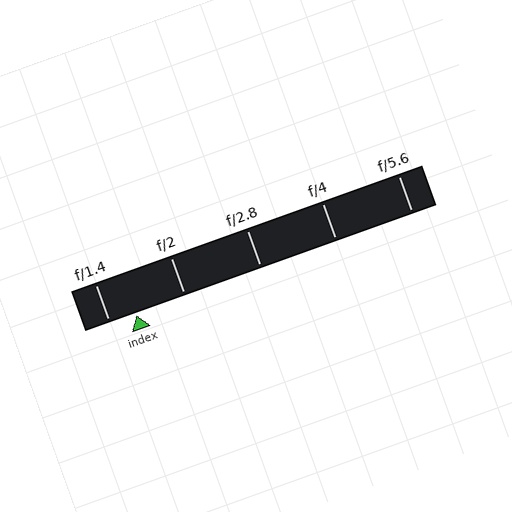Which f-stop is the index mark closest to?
The index mark is closest to f/1.4.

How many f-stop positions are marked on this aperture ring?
There are 5 f-stop positions marked.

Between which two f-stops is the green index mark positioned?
The index mark is between f/1.4 and f/2.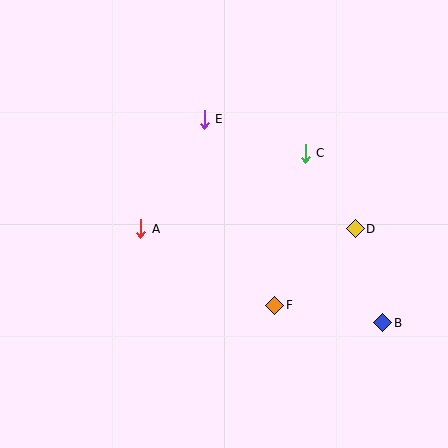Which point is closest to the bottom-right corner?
Point B is closest to the bottom-right corner.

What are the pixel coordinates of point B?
Point B is at (383, 323).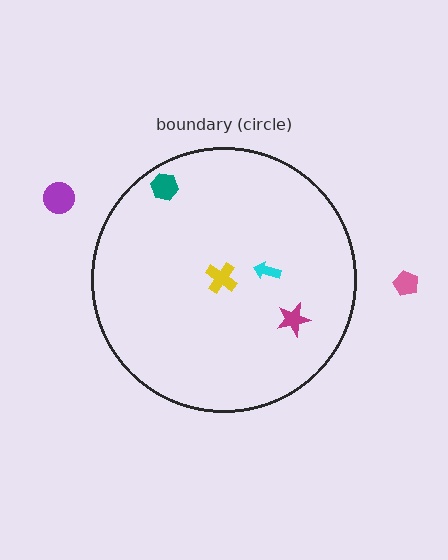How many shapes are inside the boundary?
4 inside, 2 outside.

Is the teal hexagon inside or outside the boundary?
Inside.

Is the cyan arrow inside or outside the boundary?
Inside.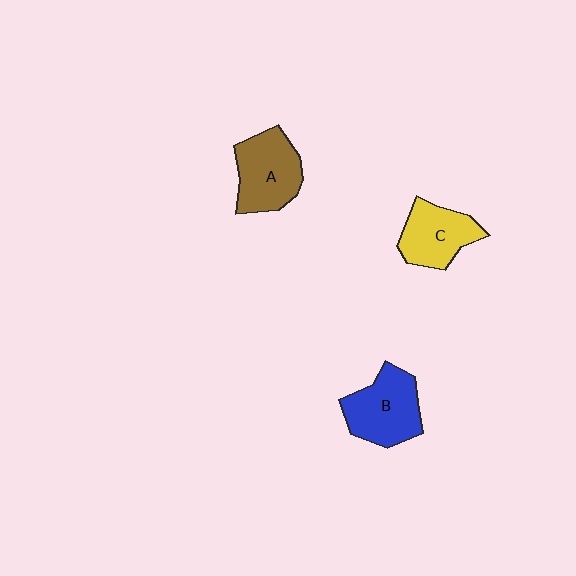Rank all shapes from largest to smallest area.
From largest to smallest: B (blue), A (brown), C (yellow).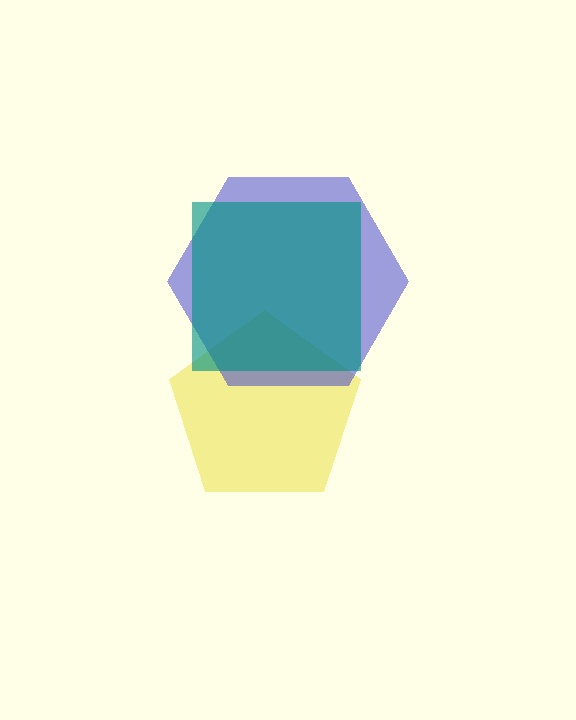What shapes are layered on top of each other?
The layered shapes are: a yellow pentagon, a blue hexagon, a teal square.